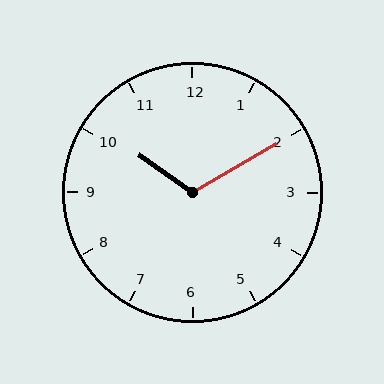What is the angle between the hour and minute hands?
Approximately 115 degrees.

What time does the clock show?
10:10.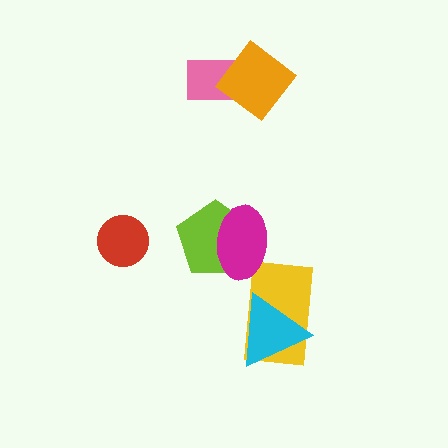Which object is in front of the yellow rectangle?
The cyan triangle is in front of the yellow rectangle.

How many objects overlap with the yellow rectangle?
1 object overlaps with the yellow rectangle.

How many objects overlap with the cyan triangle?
1 object overlaps with the cyan triangle.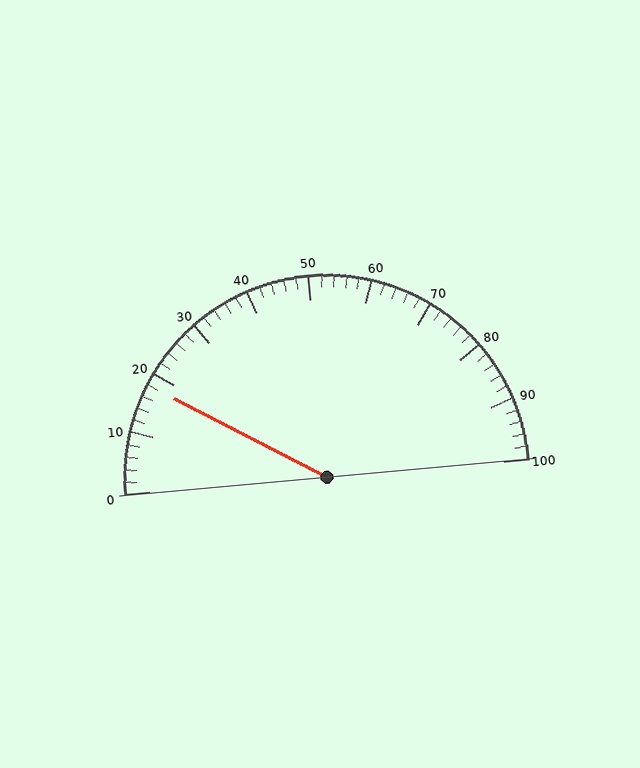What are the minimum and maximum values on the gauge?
The gauge ranges from 0 to 100.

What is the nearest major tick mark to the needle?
The nearest major tick mark is 20.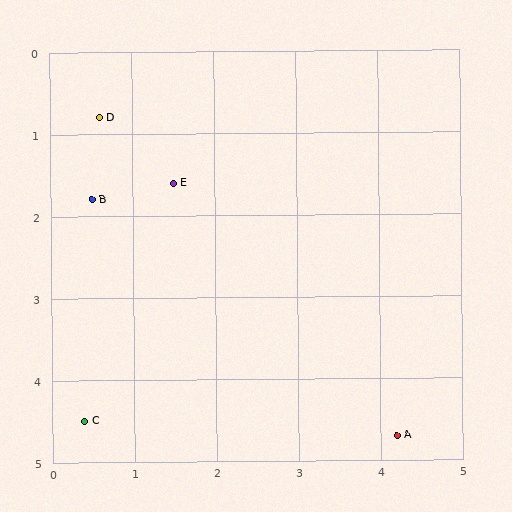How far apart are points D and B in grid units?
Points D and B are about 1.0 grid units apart.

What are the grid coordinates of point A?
Point A is at approximately (4.2, 4.7).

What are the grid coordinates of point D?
Point D is at approximately (0.6, 0.8).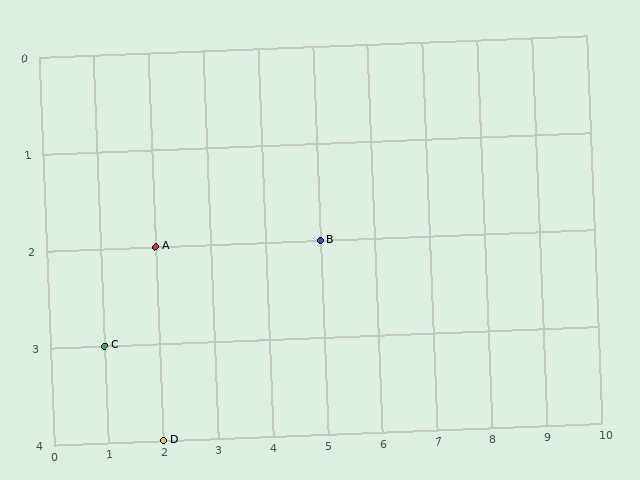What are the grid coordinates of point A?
Point A is at grid coordinates (2, 2).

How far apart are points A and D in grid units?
Points A and D are 2 rows apart.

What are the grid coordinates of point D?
Point D is at grid coordinates (2, 4).